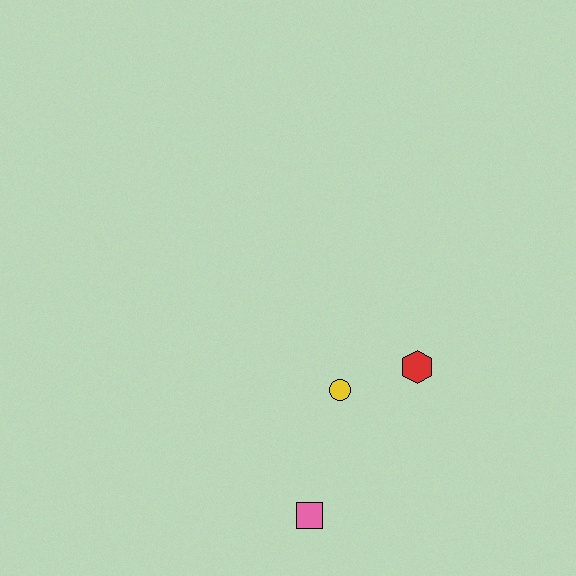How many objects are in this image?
There are 3 objects.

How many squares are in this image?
There is 1 square.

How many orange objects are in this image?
There are no orange objects.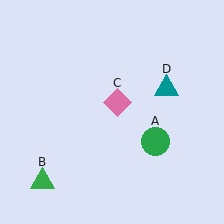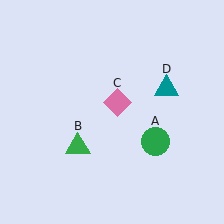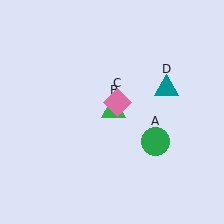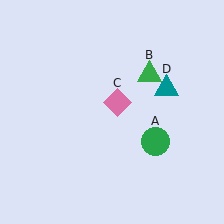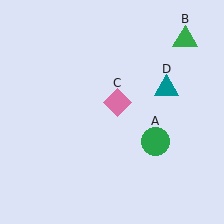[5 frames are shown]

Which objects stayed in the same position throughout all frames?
Green circle (object A) and pink diamond (object C) and teal triangle (object D) remained stationary.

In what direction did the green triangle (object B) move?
The green triangle (object B) moved up and to the right.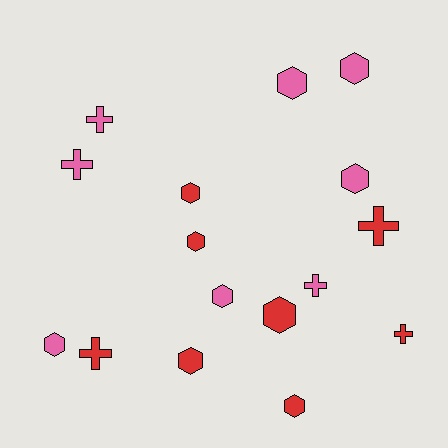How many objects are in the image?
There are 16 objects.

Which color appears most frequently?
Pink, with 8 objects.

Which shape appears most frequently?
Hexagon, with 10 objects.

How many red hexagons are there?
There are 5 red hexagons.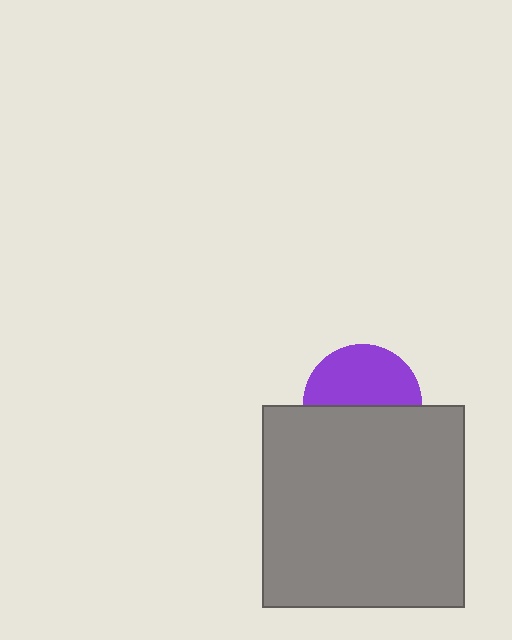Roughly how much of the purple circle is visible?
About half of it is visible (roughly 52%).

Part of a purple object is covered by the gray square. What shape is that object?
It is a circle.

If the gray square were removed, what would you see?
You would see the complete purple circle.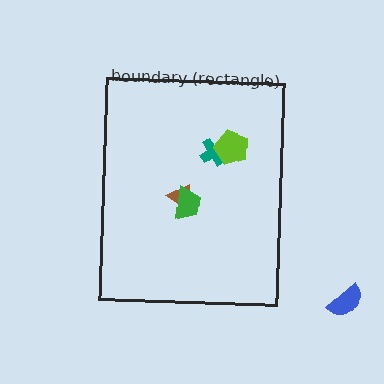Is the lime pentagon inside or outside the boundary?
Inside.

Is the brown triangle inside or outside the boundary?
Inside.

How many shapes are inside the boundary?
4 inside, 1 outside.